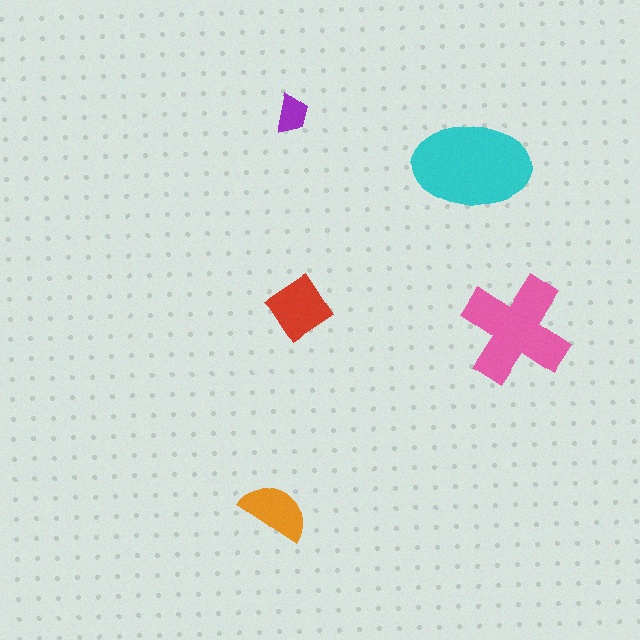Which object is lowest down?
The orange semicircle is bottommost.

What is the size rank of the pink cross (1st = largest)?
2nd.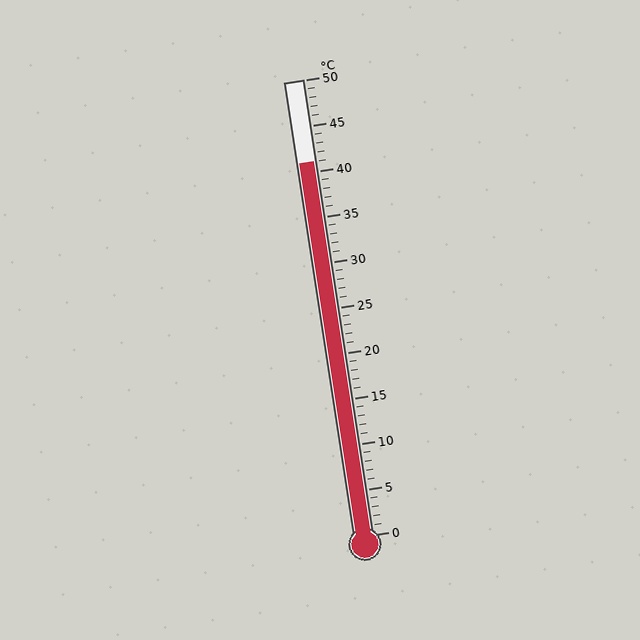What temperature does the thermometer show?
The thermometer shows approximately 41°C.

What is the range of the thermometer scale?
The thermometer scale ranges from 0°C to 50°C.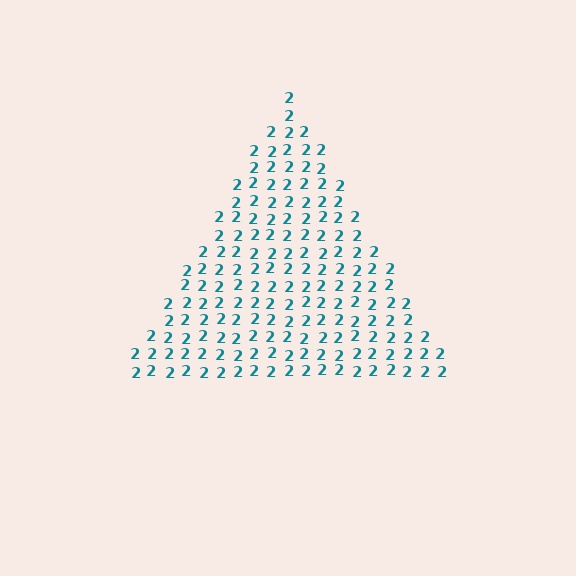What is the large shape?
The large shape is a triangle.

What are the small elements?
The small elements are digit 2's.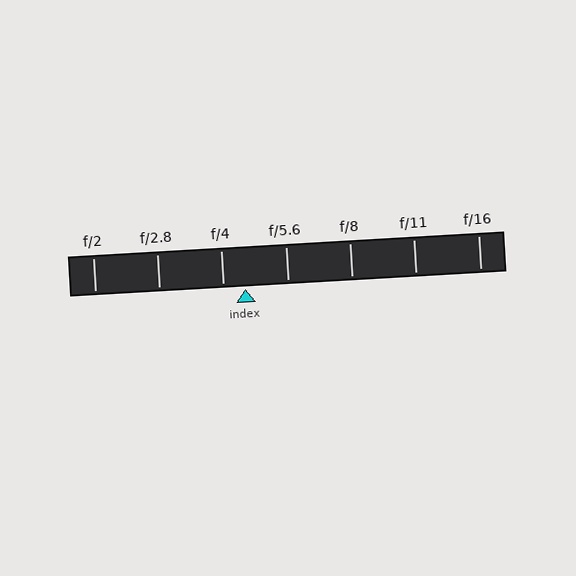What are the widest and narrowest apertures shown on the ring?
The widest aperture shown is f/2 and the narrowest is f/16.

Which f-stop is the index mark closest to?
The index mark is closest to f/4.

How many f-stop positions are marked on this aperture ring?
There are 7 f-stop positions marked.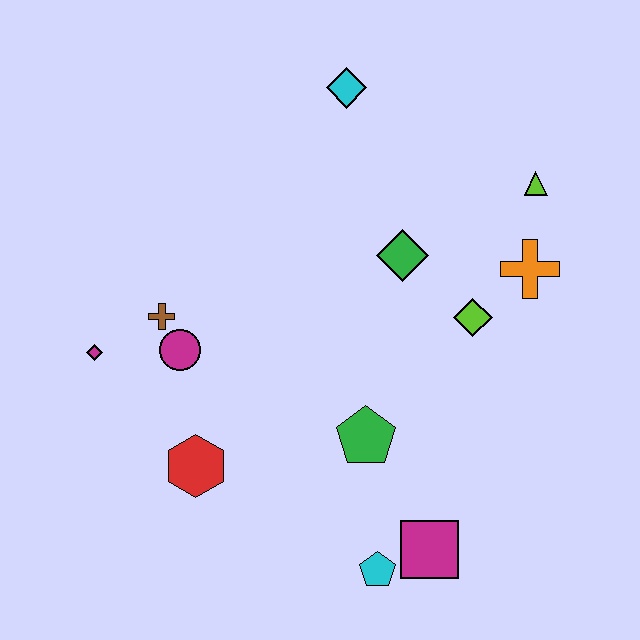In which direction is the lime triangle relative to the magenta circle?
The lime triangle is to the right of the magenta circle.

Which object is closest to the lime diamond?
The orange cross is closest to the lime diamond.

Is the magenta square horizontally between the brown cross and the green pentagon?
No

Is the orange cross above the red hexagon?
Yes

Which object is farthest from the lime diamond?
The magenta diamond is farthest from the lime diamond.